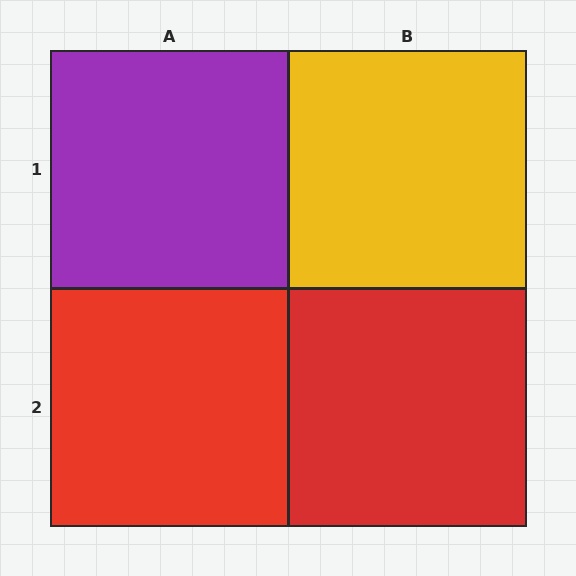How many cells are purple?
1 cell is purple.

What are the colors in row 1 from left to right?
Purple, yellow.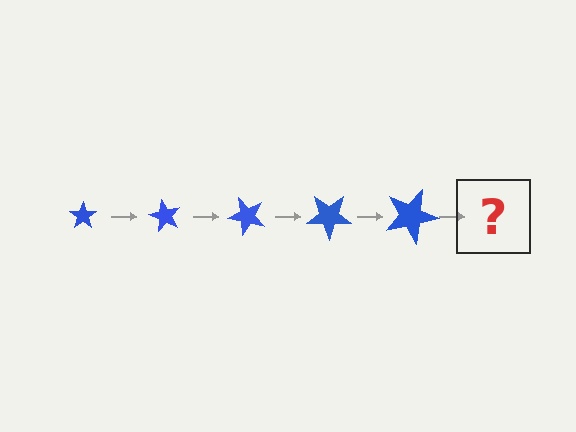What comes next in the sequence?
The next element should be a star, larger than the previous one and rotated 300 degrees from the start.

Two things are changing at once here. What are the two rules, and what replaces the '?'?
The two rules are that the star grows larger each step and it rotates 60 degrees each step. The '?' should be a star, larger than the previous one and rotated 300 degrees from the start.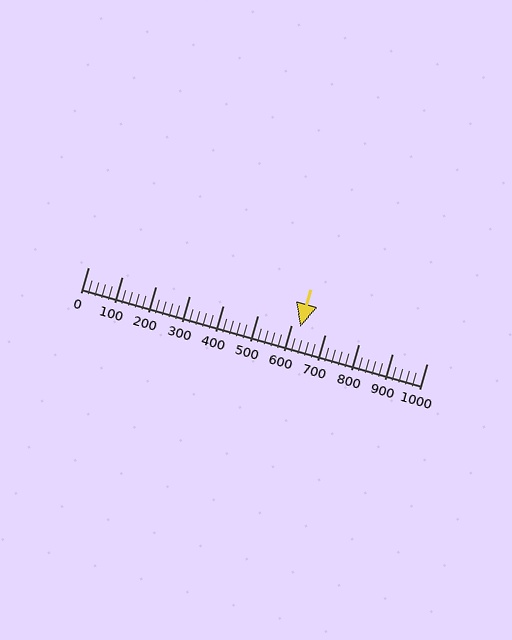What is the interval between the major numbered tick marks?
The major tick marks are spaced 100 units apart.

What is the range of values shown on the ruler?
The ruler shows values from 0 to 1000.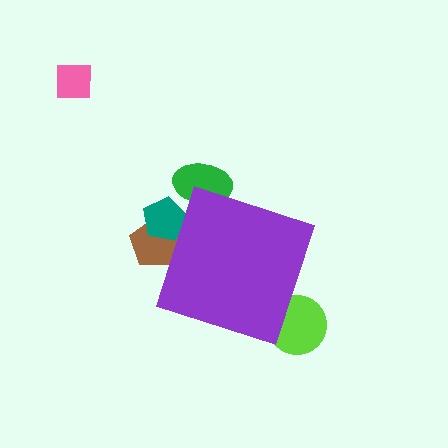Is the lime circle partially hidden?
Yes, the lime circle is partially hidden behind the purple diamond.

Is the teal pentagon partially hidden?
Yes, the teal pentagon is partially hidden behind the purple diamond.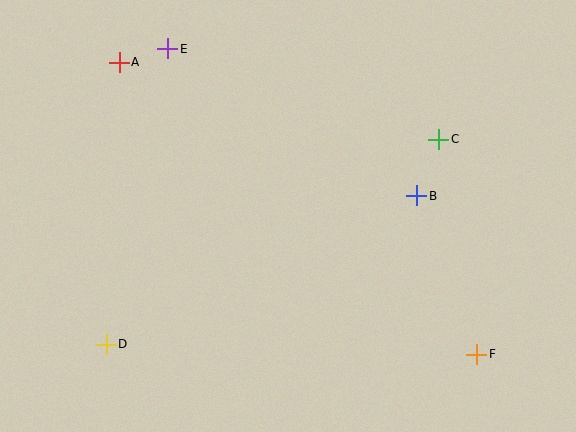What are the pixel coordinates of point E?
Point E is at (168, 49).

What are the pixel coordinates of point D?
Point D is at (106, 344).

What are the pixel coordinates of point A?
Point A is at (119, 62).